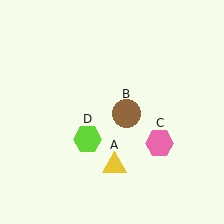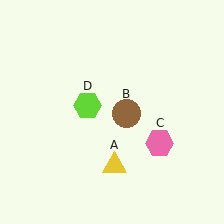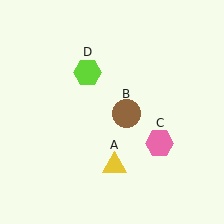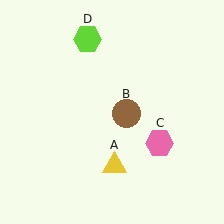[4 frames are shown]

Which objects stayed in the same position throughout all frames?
Yellow triangle (object A) and brown circle (object B) and pink hexagon (object C) remained stationary.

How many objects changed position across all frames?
1 object changed position: lime hexagon (object D).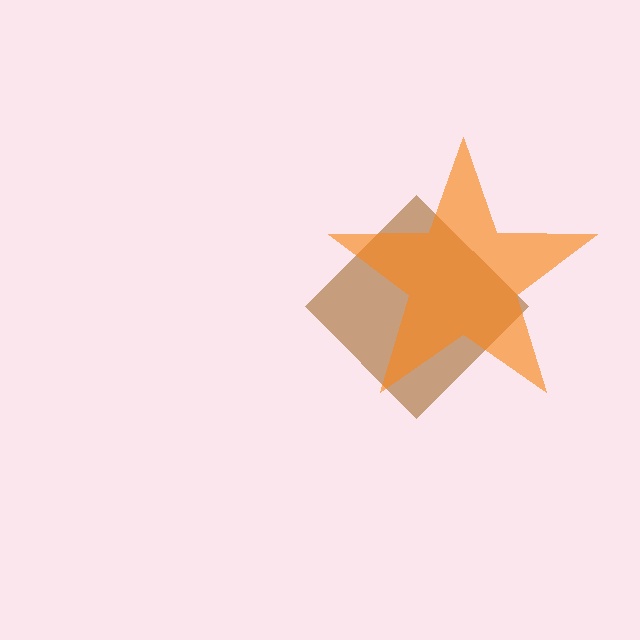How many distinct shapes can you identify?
There are 2 distinct shapes: a brown diamond, an orange star.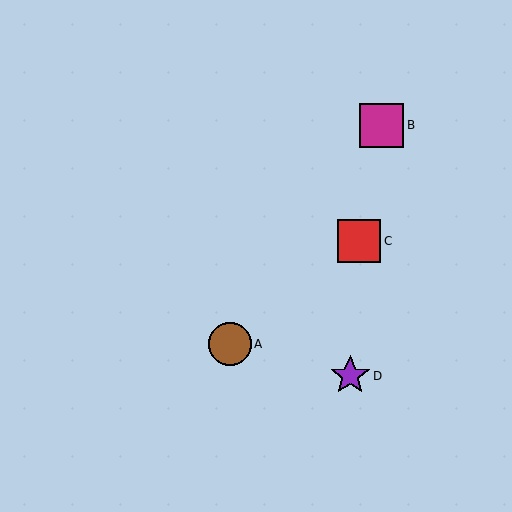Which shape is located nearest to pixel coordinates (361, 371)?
The purple star (labeled D) at (350, 376) is nearest to that location.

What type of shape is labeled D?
Shape D is a purple star.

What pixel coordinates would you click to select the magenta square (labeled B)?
Click at (382, 125) to select the magenta square B.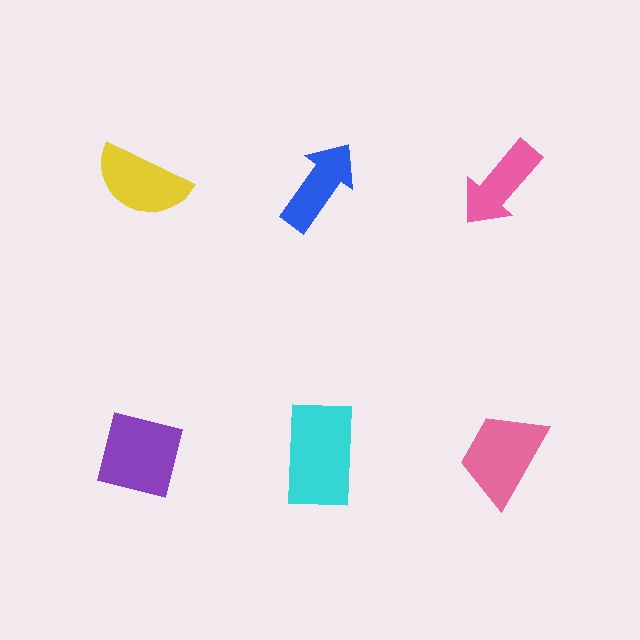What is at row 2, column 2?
A cyan rectangle.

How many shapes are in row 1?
3 shapes.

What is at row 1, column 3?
A pink arrow.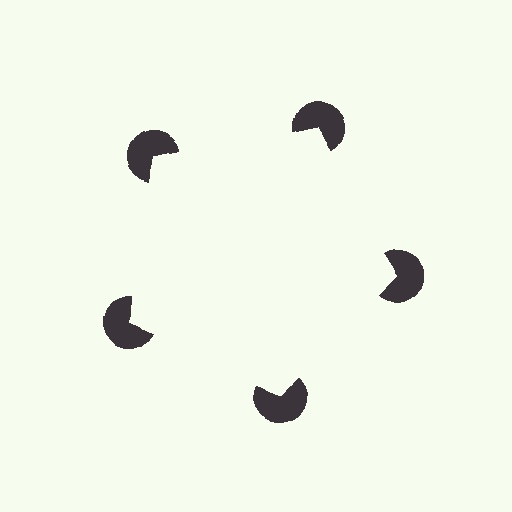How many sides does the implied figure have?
5 sides.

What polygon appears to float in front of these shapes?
An illusory pentagon — its edges are inferred from the aligned wedge cuts in the pac-man discs, not physically drawn.